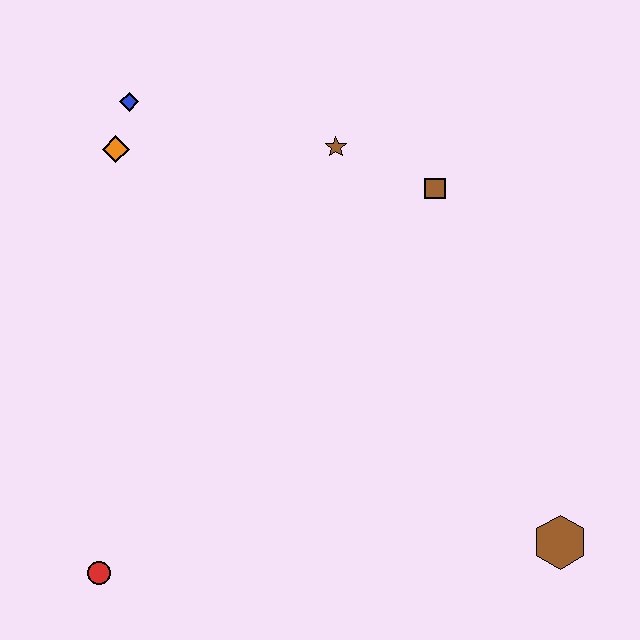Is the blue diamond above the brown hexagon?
Yes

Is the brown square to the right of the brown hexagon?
No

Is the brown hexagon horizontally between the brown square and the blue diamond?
No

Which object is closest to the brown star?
The brown square is closest to the brown star.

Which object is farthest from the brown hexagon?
The blue diamond is farthest from the brown hexagon.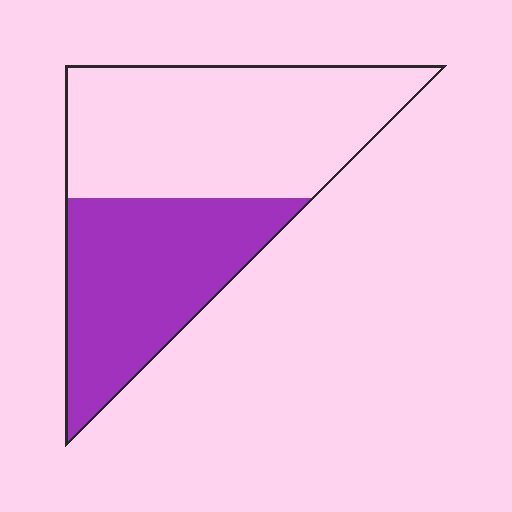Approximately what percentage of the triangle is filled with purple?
Approximately 45%.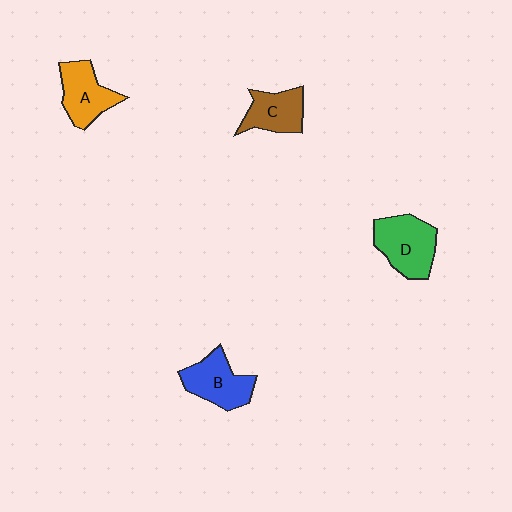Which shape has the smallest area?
Shape C (brown).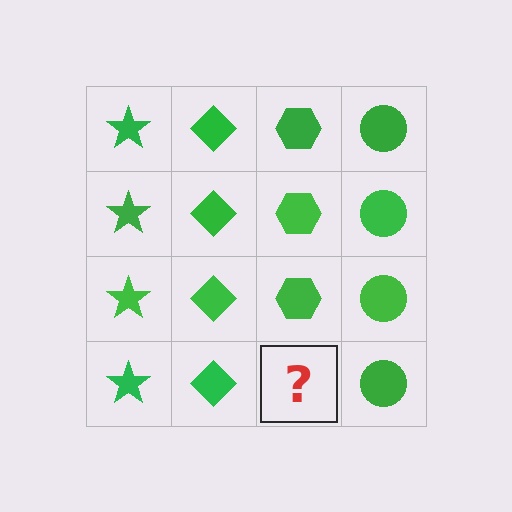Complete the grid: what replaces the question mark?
The question mark should be replaced with a green hexagon.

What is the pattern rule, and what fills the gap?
The rule is that each column has a consistent shape. The gap should be filled with a green hexagon.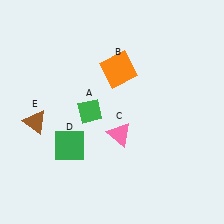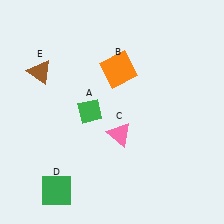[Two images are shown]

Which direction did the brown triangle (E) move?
The brown triangle (E) moved up.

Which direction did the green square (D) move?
The green square (D) moved down.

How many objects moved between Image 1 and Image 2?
2 objects moved between the two images.